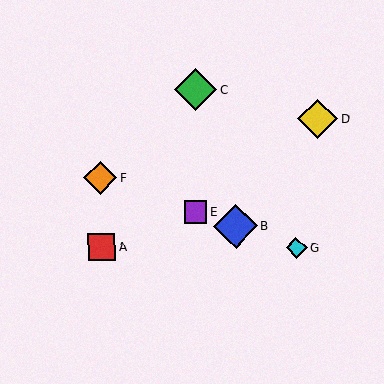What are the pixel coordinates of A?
Object A is at (102, 247).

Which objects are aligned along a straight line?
Objects B, E, F, G are aligned along a straight line.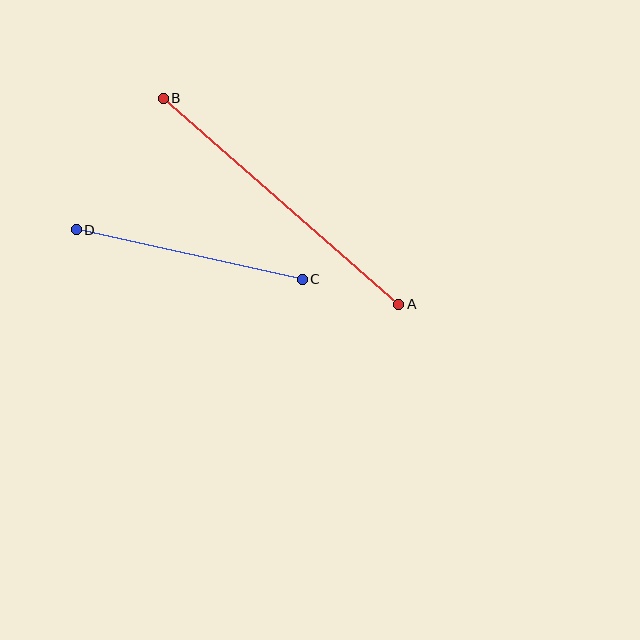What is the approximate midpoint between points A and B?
The midpoint is at approximately (281, 201) pixels.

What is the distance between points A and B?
The distance is approximately 313 pixels.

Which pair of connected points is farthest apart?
Points A and B are farthest apart.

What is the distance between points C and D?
The distance is approximately 232 pixels.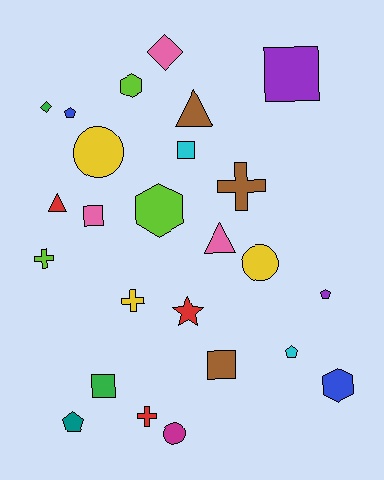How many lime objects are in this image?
There are 3 lime objects.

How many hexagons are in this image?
There are 3 hexagons.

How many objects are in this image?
There are 25 objects.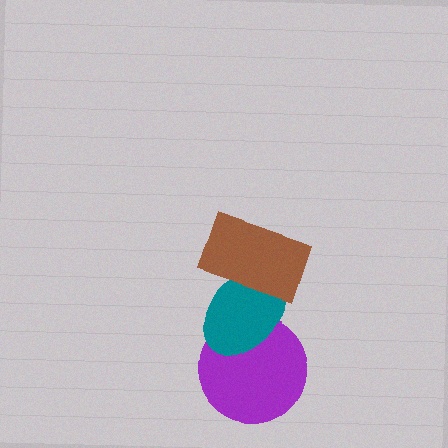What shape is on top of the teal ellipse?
The brown rectangle is on top of the teal ellipse.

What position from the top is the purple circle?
The purple circle is 3rd from the top.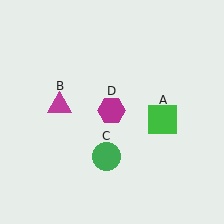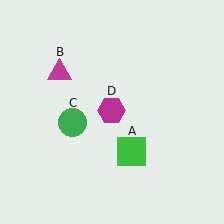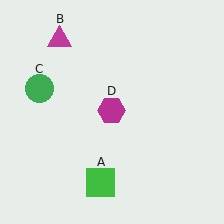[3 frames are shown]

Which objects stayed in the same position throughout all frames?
Magenta hexagon (object D) remained stationary.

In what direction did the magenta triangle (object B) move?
The magenta triangle (object B) moved up.